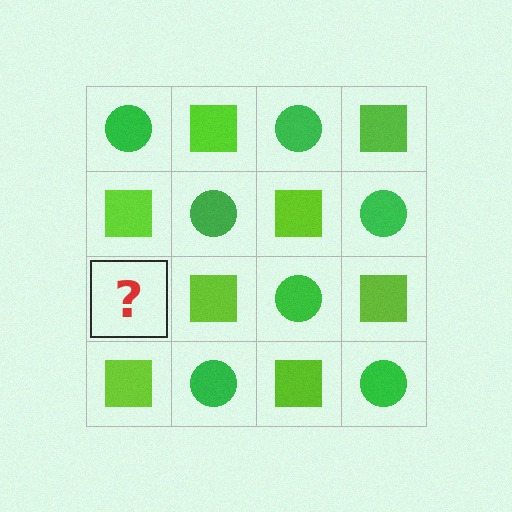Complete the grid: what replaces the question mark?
The question mark should be replaced with a green circle.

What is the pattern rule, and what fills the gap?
The rule is that it alternates green circle and lime square in a checkerboard pattern. The gap should be filled with a green circle.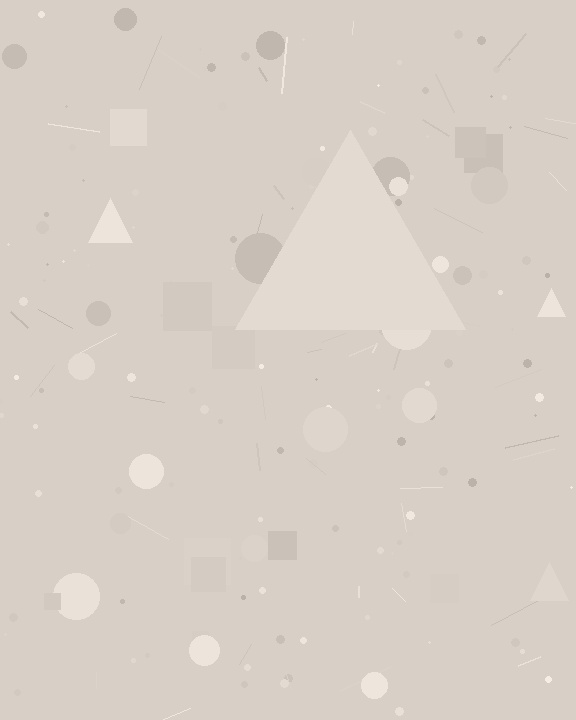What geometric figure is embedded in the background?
A triangle is embedded in the background.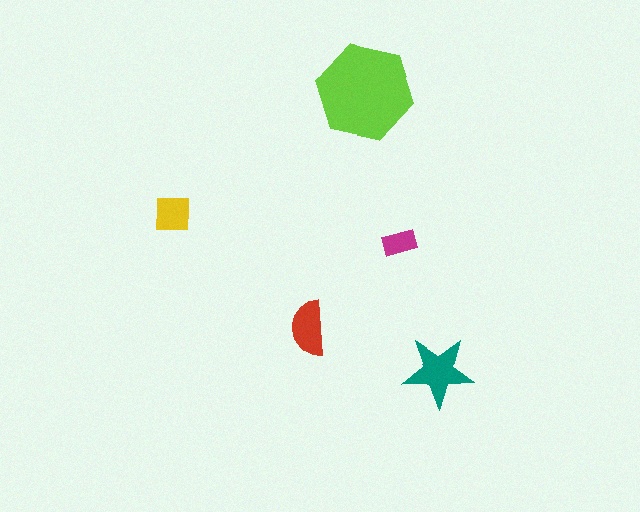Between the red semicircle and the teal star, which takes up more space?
The teal star.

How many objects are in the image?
There are 5 objects in the image.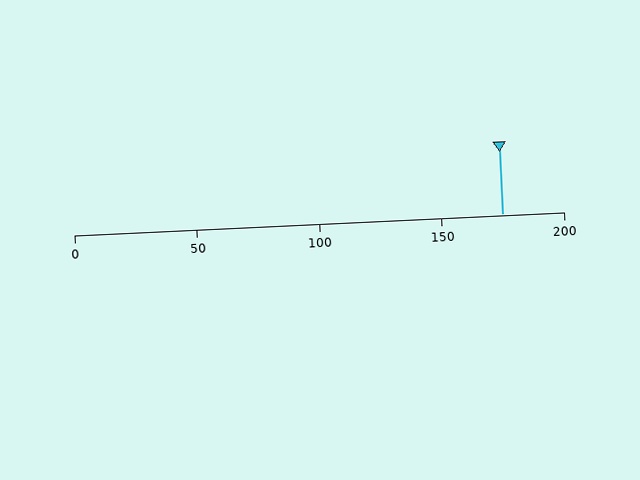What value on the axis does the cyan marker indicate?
The marker indicates approximately 175.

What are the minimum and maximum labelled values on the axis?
The axis runs from 0 to 200.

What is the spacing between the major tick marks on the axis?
The major ticks are spaced 50 apart.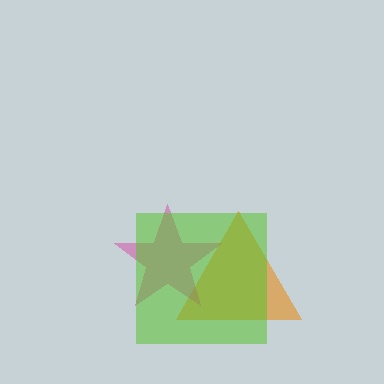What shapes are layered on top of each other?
The layered shapes are: an orange triangle, a magenta star, a lime square.